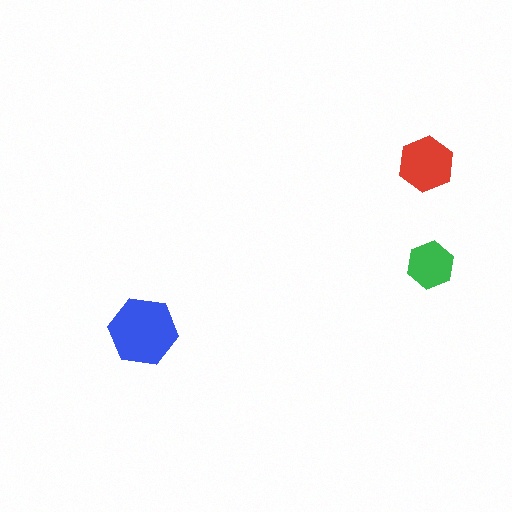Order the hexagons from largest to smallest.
the blue one, the red one, the green one.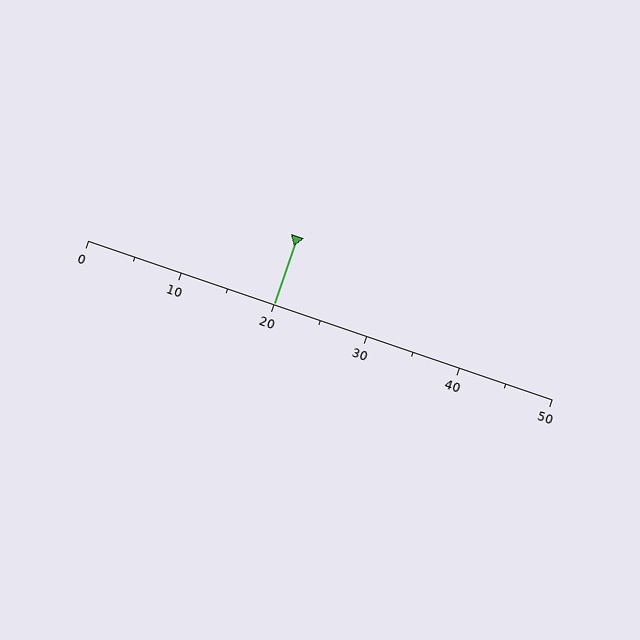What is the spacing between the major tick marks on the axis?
The major ticks are spaced 10 apart.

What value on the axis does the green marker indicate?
The marker indicates approximately 20.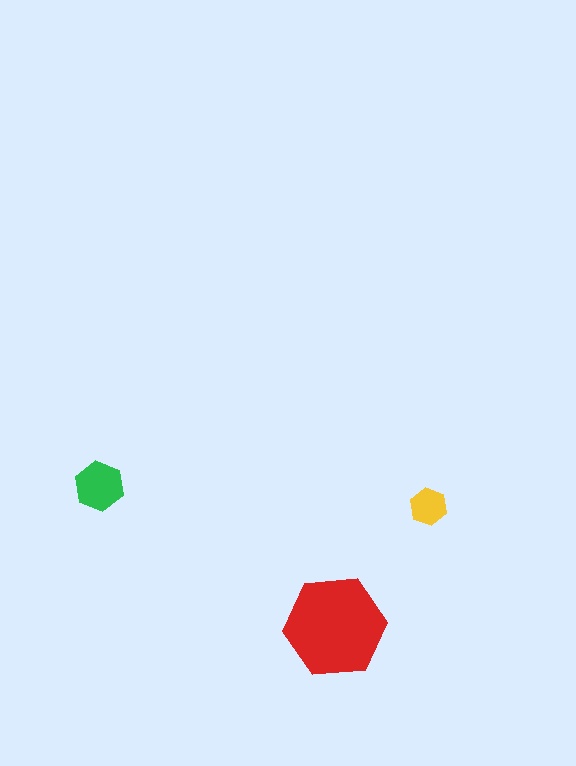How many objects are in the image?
There are 3 objects in the image.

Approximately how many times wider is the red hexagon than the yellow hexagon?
About 2.5 times wider.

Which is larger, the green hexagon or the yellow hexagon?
The green one.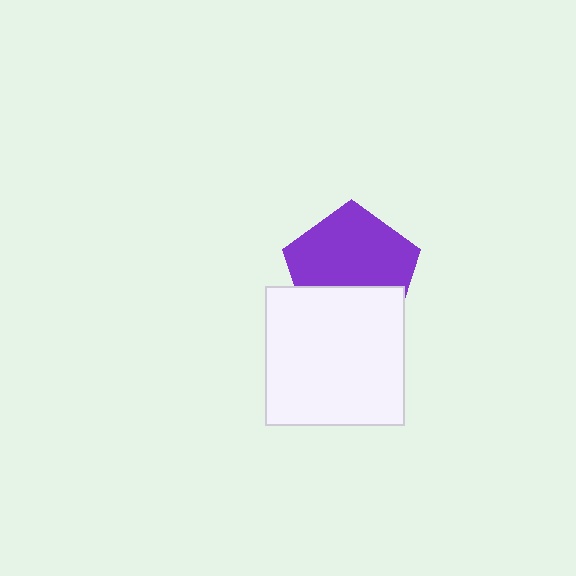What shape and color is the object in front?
The object in front is a white square.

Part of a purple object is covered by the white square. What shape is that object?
It is a pentagon.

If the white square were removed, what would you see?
You would see the complete purple pentagon.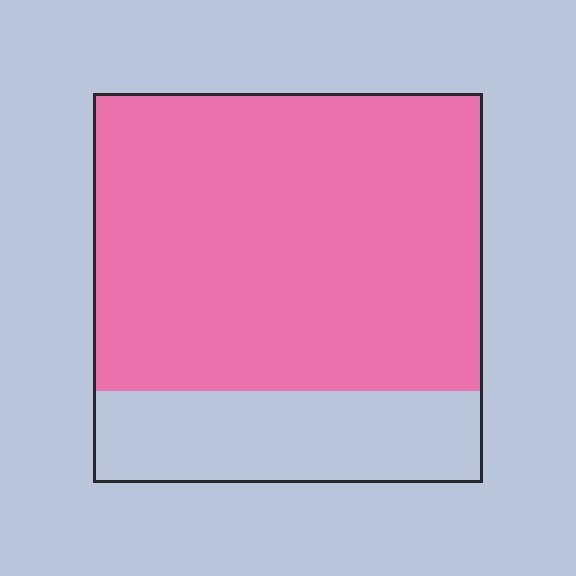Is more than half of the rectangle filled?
Yes.